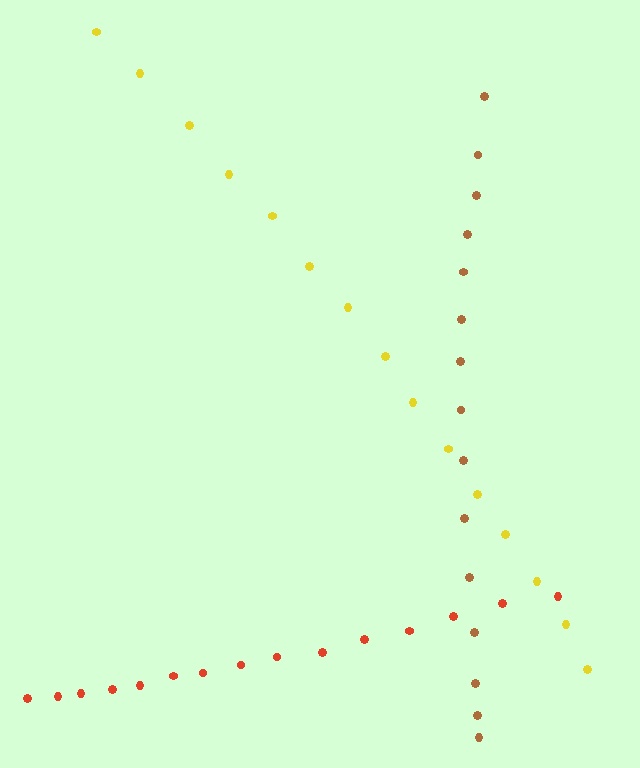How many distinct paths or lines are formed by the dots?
There are 3 distinct paths.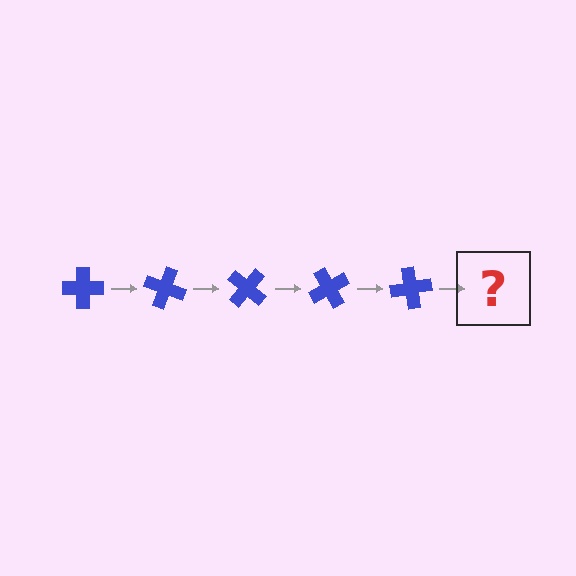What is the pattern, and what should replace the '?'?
The pattern is that the cross rotates 20 degrees each step. The '?' should be a blue cross rotated 100 degrees.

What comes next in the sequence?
The next element should be a blue cross rotated 100 degrees.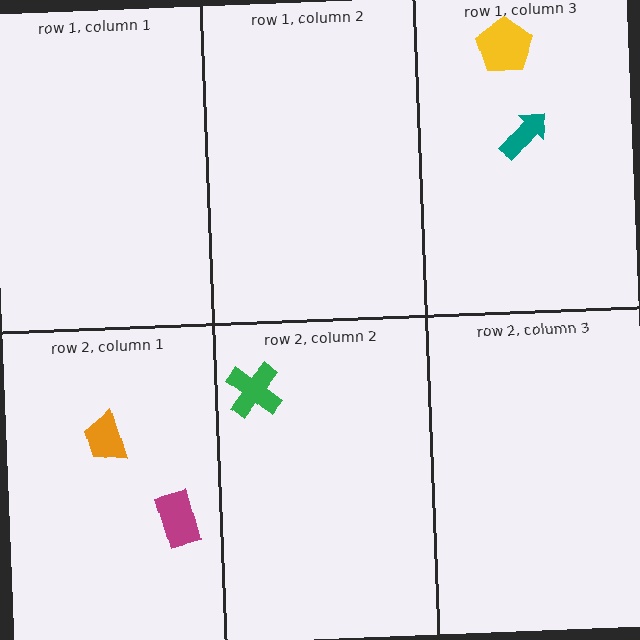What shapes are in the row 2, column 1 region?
The orange trapezoid, the magenta rectangle.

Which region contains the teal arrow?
The row 1, column 3 region.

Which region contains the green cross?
The row 2, column 2 region.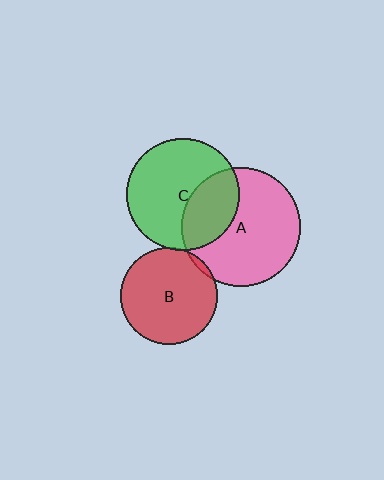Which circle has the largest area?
Circle A (pink).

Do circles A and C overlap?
Yes.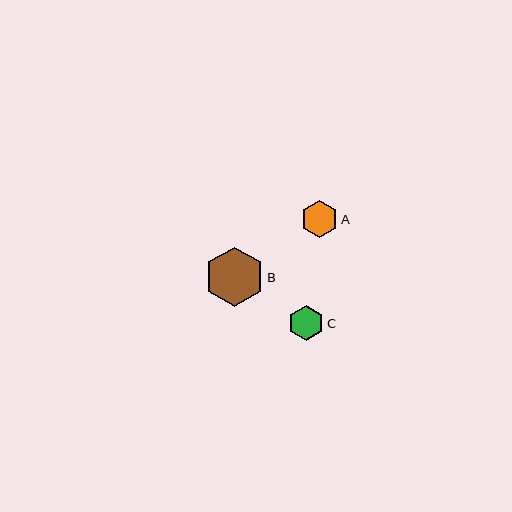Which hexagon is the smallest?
Hexagon C is the smallest with a size of approximately 35 pixels.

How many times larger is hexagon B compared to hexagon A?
Hexagon B is approximately 1.6 times the size of hexagon A.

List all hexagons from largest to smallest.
From largest to smallest: B, A, C.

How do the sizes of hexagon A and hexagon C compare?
Hexagon A and hexagon C are approximately the same size.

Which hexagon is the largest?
Hexagon B is the largest with a size of approximately 60 pixels.